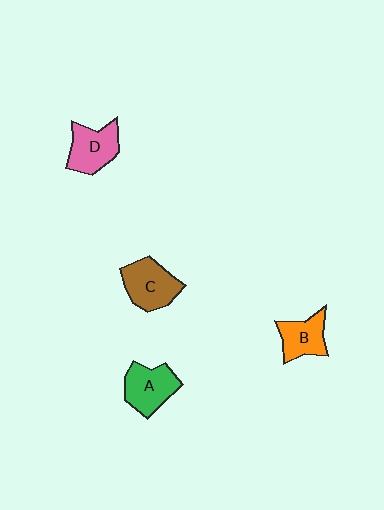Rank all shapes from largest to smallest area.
From largest to smallest: C (brown), A (green), D (pink), B (orange).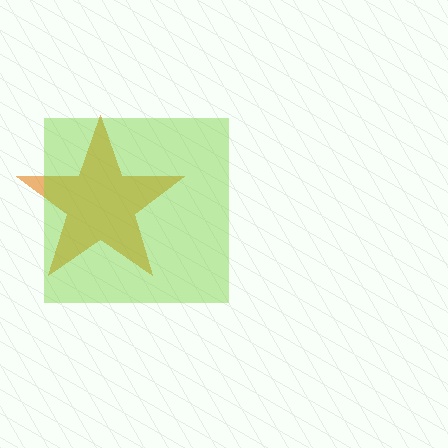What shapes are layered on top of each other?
The layered shapes are: an orange star, a lime square.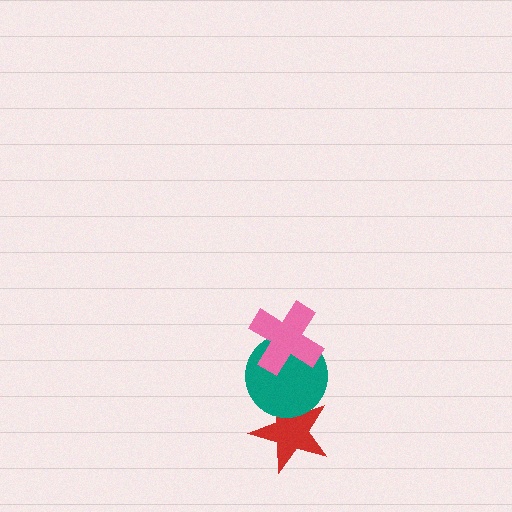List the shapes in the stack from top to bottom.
From top to bottom: the pink cross, the teal circle, the red star.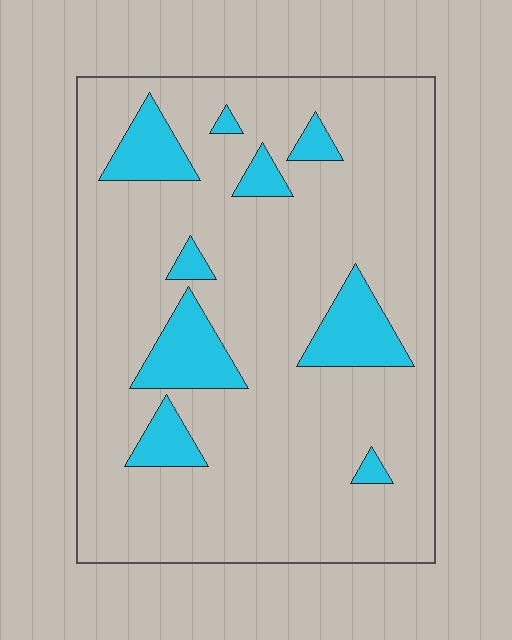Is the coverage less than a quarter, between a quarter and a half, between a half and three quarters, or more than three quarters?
Less than a quarter.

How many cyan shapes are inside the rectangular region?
9.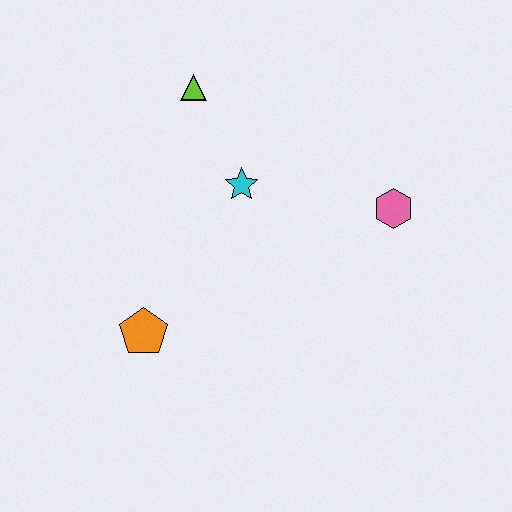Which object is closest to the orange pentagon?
The cyan star is closest to the orange pentagon.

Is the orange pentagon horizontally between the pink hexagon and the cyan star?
No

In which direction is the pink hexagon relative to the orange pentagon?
The pink hexagon is to the right of the orange pentagon.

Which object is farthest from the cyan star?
The orange pentagon is farthest from the cyan star.